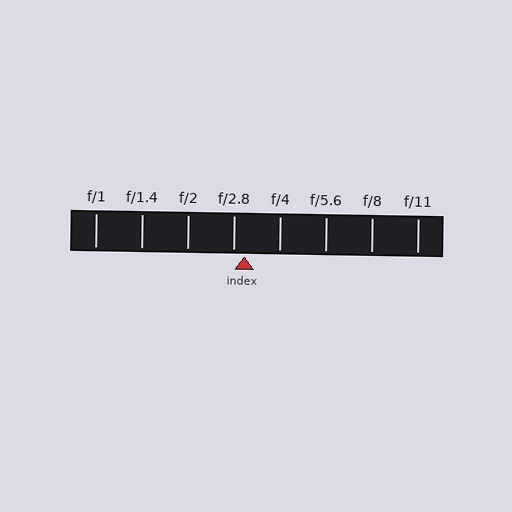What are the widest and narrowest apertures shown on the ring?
The widest aperture shown is f/1 and the narrowest is f/11.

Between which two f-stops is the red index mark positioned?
The index mark is between f/2.8 and f/4.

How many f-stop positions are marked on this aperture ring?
There are 8 f-stop positions marked.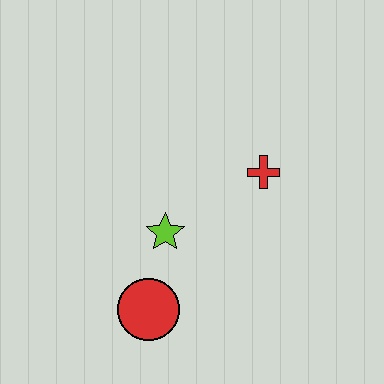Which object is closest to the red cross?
The lime star is closest to the red cross.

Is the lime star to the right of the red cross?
No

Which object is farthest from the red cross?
The red circle is farthest from the red cross.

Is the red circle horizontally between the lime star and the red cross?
No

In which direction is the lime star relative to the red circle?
The lime star is above the red circle.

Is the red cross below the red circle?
No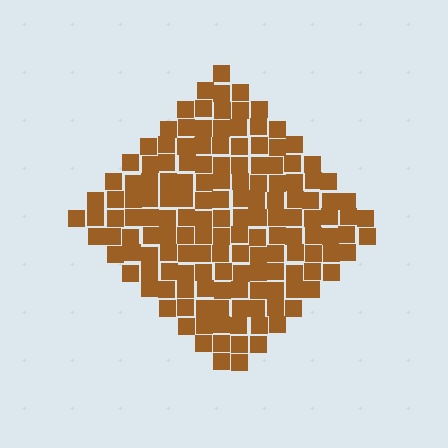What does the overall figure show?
The overall figure shows a diamond.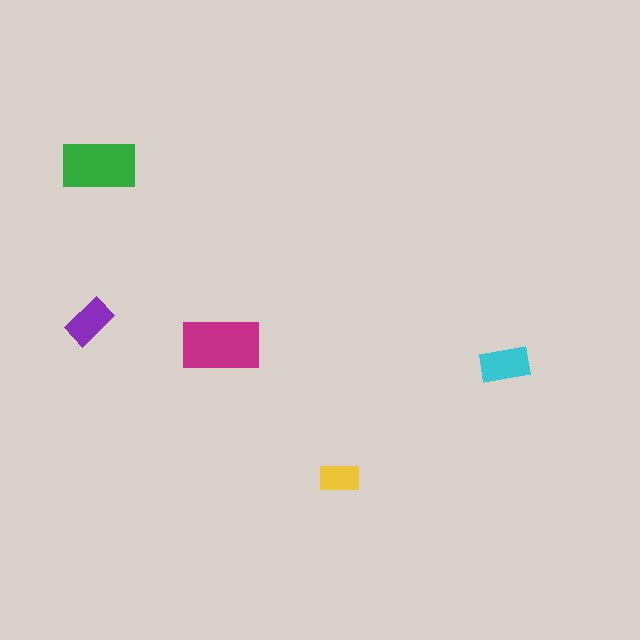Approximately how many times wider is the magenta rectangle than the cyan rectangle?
About 1.5 times wider.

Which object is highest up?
The green rectangle is topmost.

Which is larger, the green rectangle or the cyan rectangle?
The green one.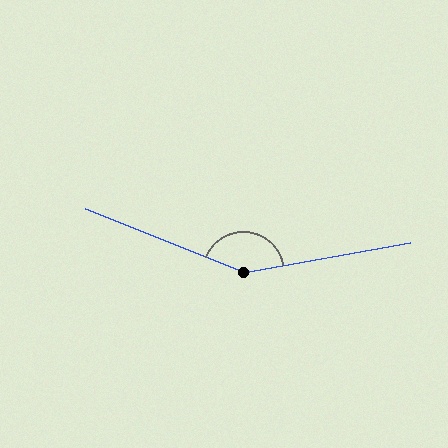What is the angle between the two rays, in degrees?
Approximately 148 degrees.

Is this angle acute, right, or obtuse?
It is obtuse.